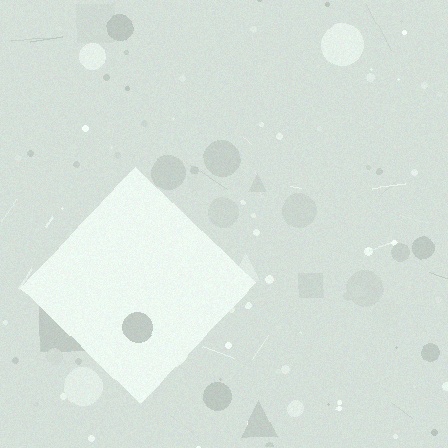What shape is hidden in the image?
A diamond is hidden in the image.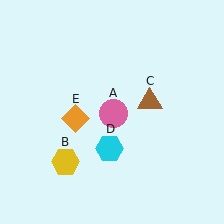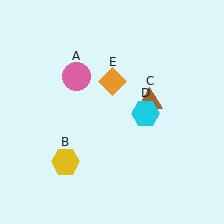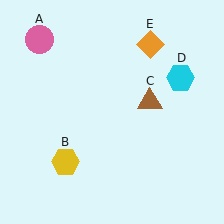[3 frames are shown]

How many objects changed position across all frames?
3 objects changed position: pink circle (object A), cyan hexagon (object D), orange diamond (object E).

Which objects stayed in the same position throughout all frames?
Yellow hexagon (object B) and brown triangle (object C) remained stationary.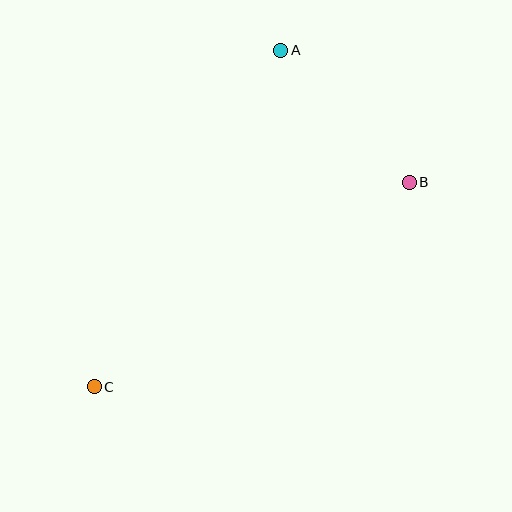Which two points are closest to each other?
Points A and B are closest to each other.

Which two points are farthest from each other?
Points A and C are farthest from each other.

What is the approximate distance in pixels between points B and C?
The distance between B and C is approximately 375 pixels.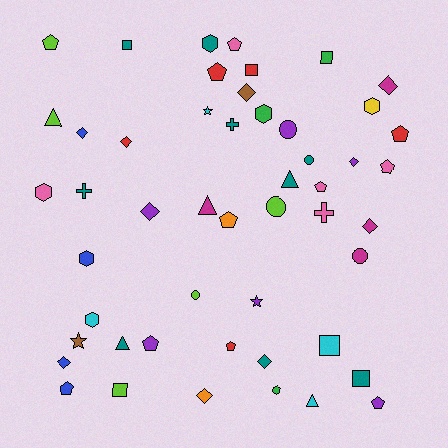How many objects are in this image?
There are 50 objects.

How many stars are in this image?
There are 3 stars.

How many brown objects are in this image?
There are 2 brown objects.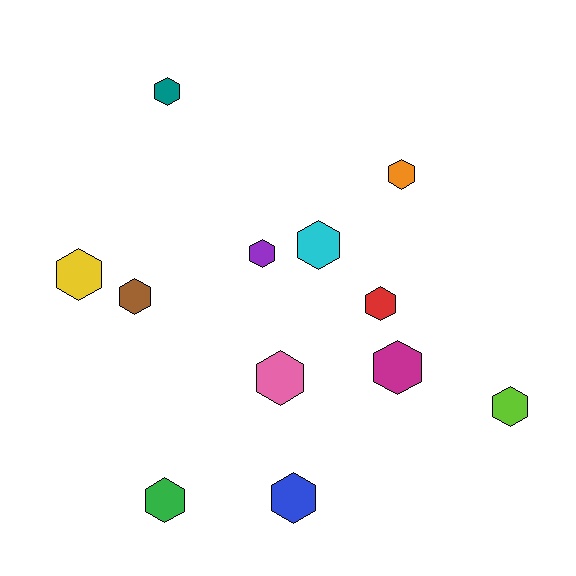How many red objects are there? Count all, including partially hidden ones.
There is 1 red object.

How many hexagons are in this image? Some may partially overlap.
There are 12 hexagons.